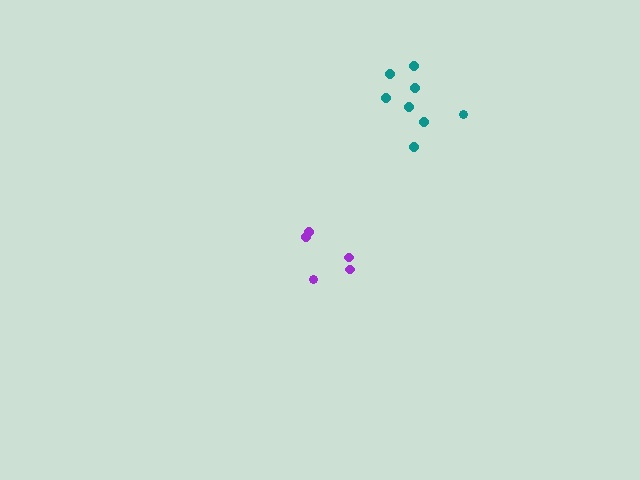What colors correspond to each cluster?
The clusters are colored: purple, teal.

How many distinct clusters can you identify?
There are 2 distinct clusters.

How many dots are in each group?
Group 1: 5 dots, Group 2: 8 dots (13 total).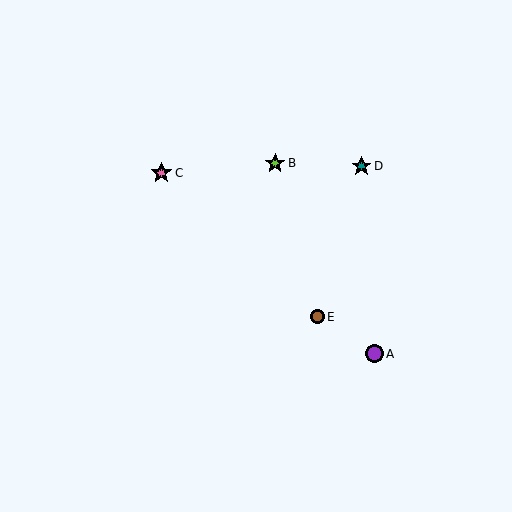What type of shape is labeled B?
Shape B is a lime star.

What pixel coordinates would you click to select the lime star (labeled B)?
Click at (275, 163) to select the lime star B.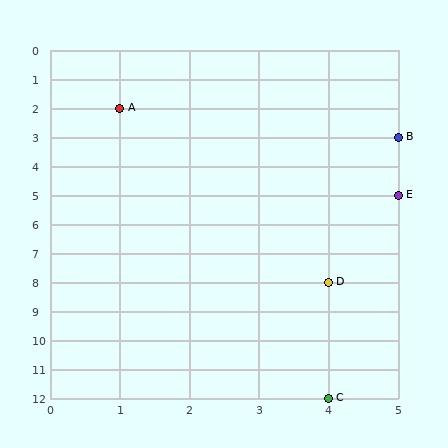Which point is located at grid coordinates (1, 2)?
Point A is at (1, 2).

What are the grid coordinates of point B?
Point B is at grid coordinates (5, 3).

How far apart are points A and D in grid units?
Points A and D are 3 columns and 6 rows apart (about 6.7 grid units diagonally).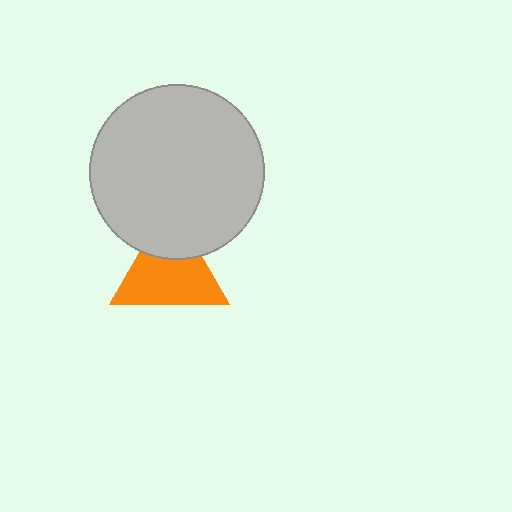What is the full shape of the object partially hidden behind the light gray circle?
The partially hidden object is an orange triangle.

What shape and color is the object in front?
The object in front is a light gray circle.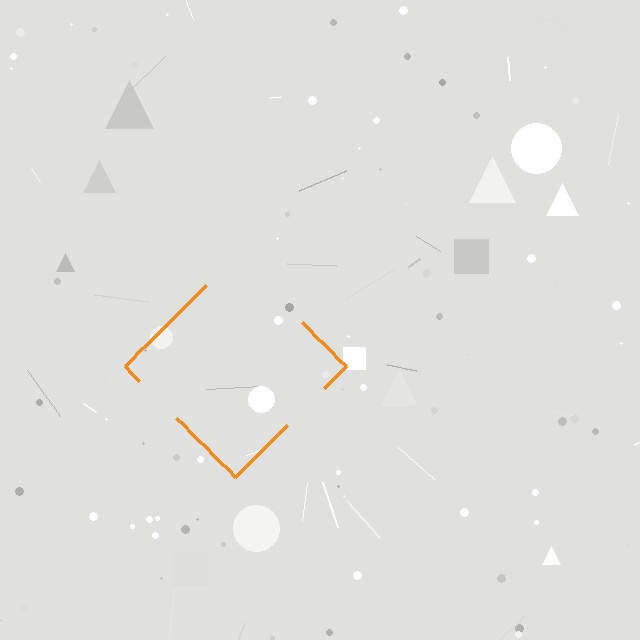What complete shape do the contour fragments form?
The contour fragments form a diamond.